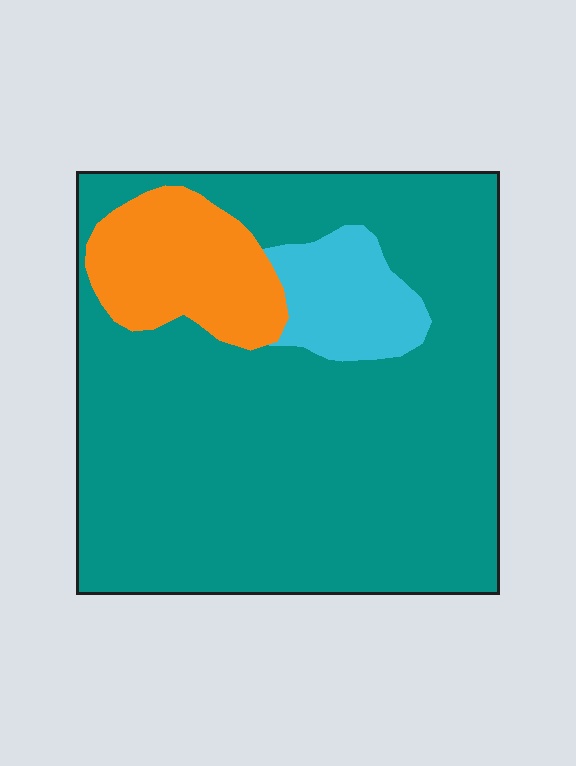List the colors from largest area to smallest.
From largest to smallest: teal, orange, cyan.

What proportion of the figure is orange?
Orange covers roughly 15% of the figure.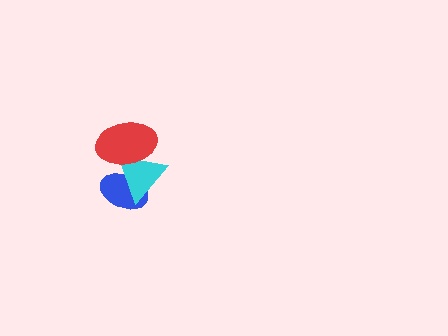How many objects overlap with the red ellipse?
2 objects overlap with the red ellipse.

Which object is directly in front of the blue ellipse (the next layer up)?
The cyan triangle is directly in front of the blue ellipse.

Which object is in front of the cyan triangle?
The red ellipse is in front of the cyan triangle.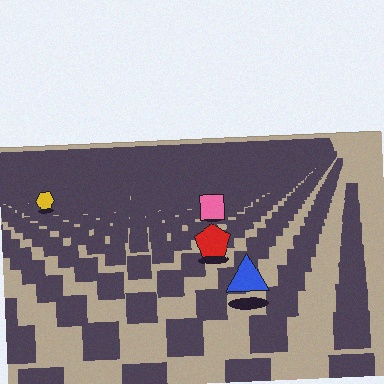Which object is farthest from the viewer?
The yellow hexagon is farthest from the viewer. It appears smaller and the ground texture around it is denser.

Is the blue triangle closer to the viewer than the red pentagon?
Yes. The blue triangle is closer — you can tell from the texture gradient: the ground texture is coarser near it.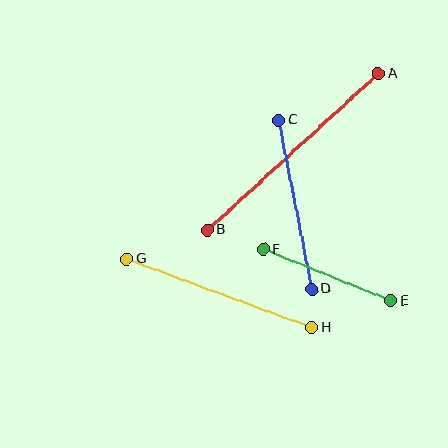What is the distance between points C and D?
The distance is approximately 172 pixels.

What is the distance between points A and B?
The distance is approximately 231 pixels.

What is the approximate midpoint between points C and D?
The midpoint is at approximately (295, 205) pixels.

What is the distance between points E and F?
The distance is approximately 138 pixels.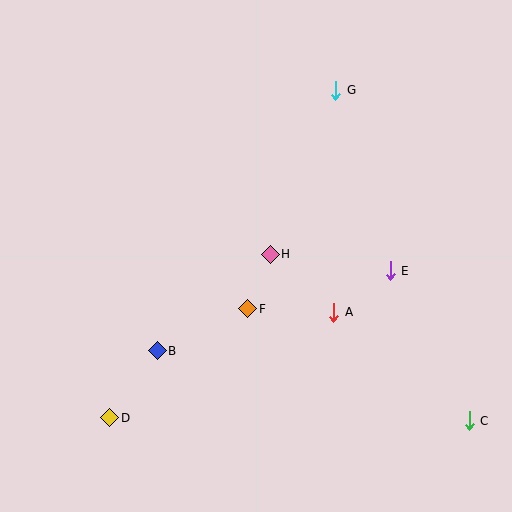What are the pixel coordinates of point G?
Point G is at (336, 90).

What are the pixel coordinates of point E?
Point E is at (390, 271).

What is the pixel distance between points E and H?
The distance between E and H is 121 pixels.